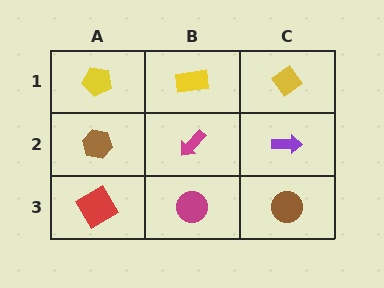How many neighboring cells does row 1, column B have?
3.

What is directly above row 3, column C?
A purple arrow.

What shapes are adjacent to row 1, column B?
A magenta arrow (row 2, column B), a yellow pentagon (row 1, column A), a yellow diamond (row 1, column C).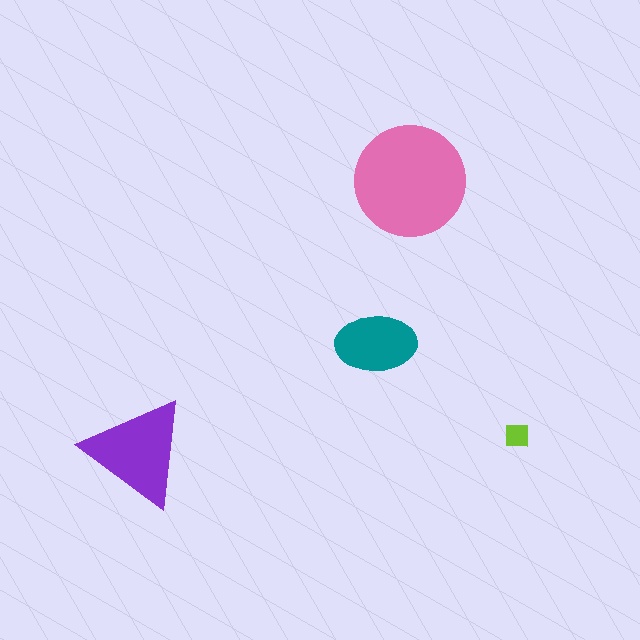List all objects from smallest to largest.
The lime square, the teal ellipse, the purple triangle, the pink circle.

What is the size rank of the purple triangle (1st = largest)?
2nd.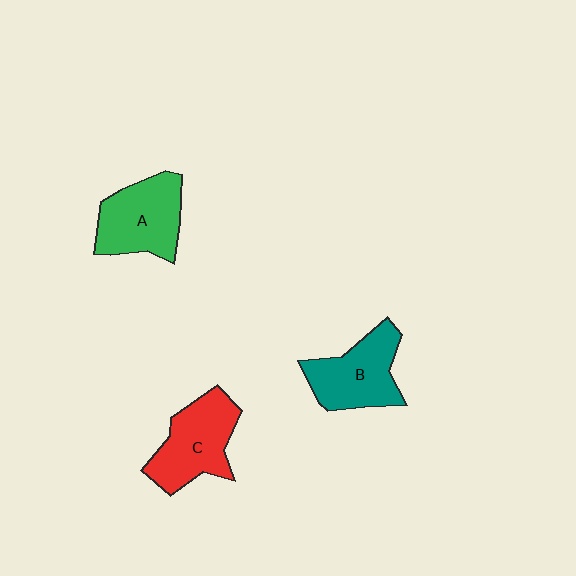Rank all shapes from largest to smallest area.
From largest to smallest: A (green), C (red), B (teal).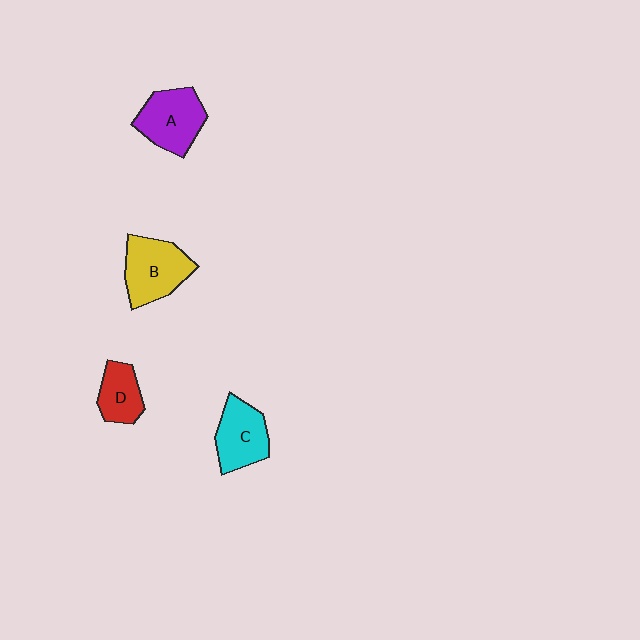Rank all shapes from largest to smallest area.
From largest to smallest: B (yellow), A (purple), C (cyan), D (red).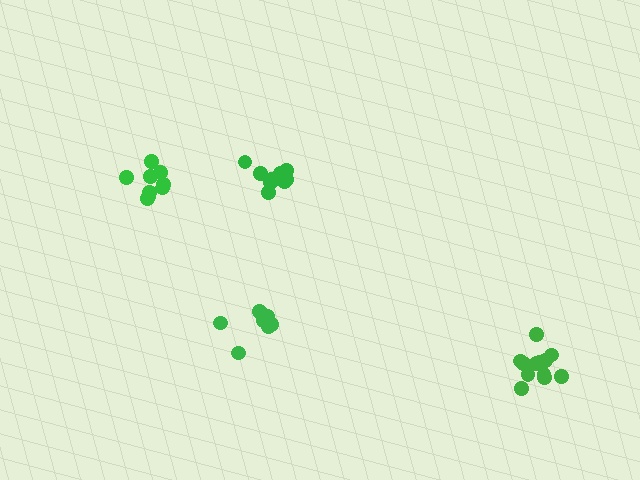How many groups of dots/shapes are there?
There are 4 groups.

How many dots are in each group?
Group 1: 9 dots, Group 2: 10 dots, Group 3: 12 dots, Group 4: 8 dots (39 total).